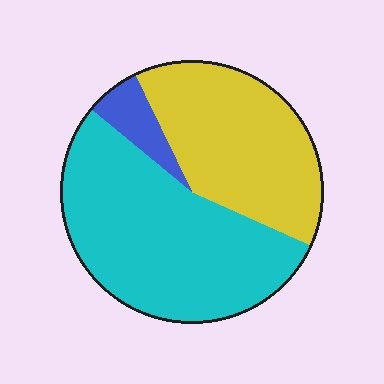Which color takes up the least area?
Blue, at roughly 5%.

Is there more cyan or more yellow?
Cyan.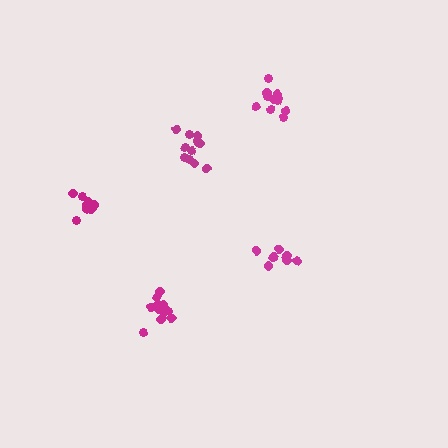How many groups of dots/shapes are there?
There are 5 groups.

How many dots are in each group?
Group 1: 11 dots, Group 2: 7 dots, Group 3: 11 dots, Group 4: 10 dots, Group 5: 11 dots (50 total).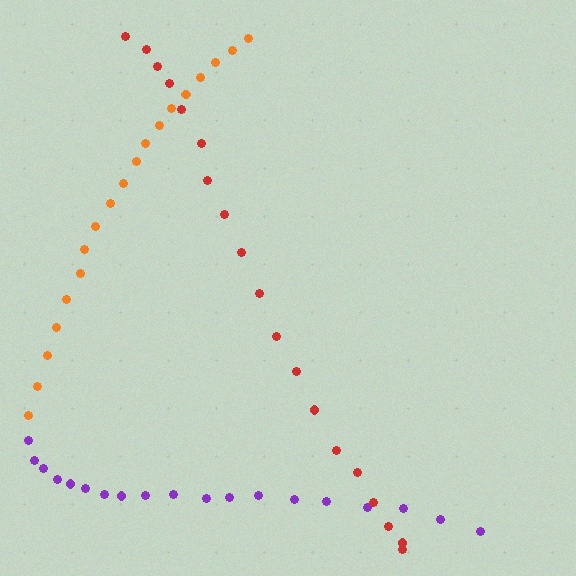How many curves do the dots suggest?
There are 3 distinct paths.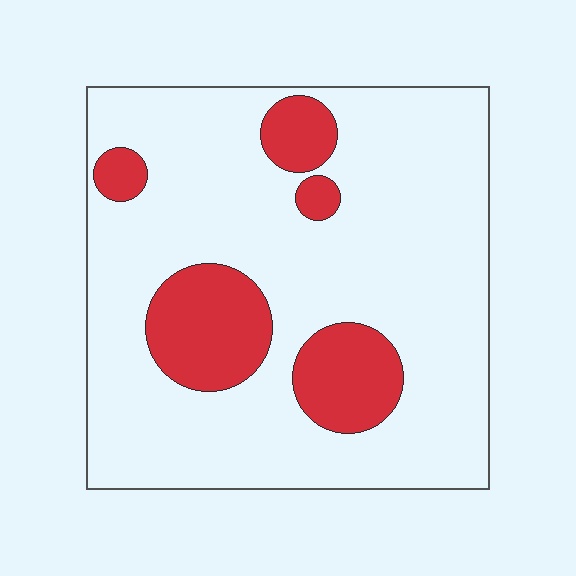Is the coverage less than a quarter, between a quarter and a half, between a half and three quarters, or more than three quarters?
Less than a quarter.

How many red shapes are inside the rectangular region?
5.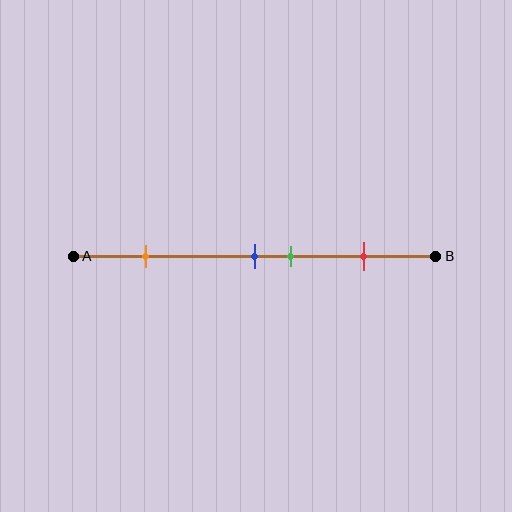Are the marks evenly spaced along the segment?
No, the marks are not evenly spaced.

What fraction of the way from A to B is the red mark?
The red mark is approximately 80% (0.8) of the way from A to B.